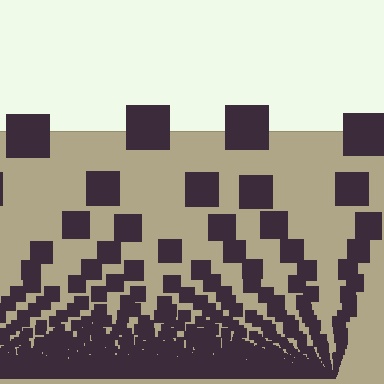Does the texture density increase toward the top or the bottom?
Density increases toward the bottom.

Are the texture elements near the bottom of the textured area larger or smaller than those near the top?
Smaller. The gradient is inverted — elements near the bottom are smaller and denser.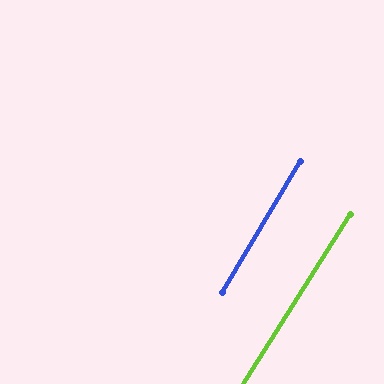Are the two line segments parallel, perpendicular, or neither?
Parallel — their directions differ by only 1.5°.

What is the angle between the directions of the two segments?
Approximately 2 degrees.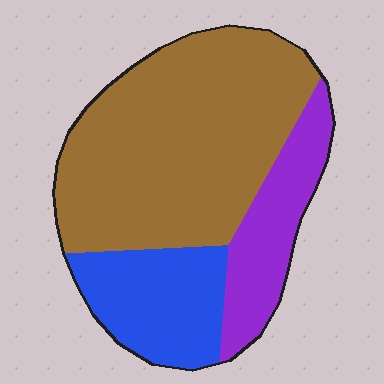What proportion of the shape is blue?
Blue takes up about one fifth (1/5) of the shape.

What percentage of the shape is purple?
Purple takes up less than a quarter of the shape.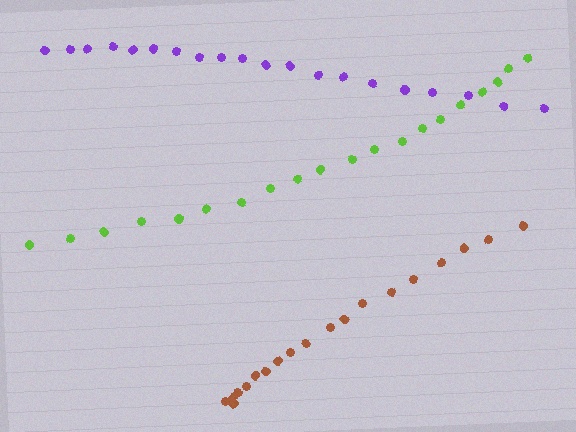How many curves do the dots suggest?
There are 3 distinct paths.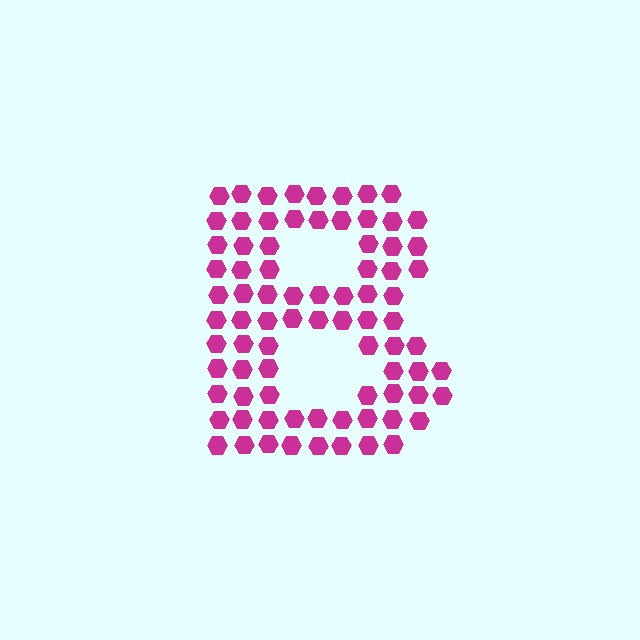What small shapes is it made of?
It is made of small hexagons.